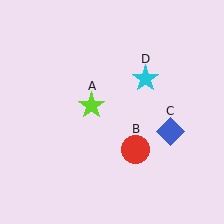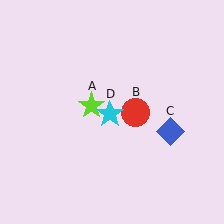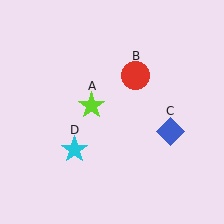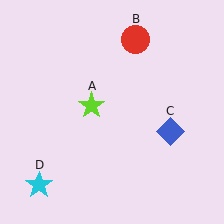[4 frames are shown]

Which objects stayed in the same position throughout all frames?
Lime star (object A) and blue diamond (object C) remained stationary.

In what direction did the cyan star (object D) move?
The cyan star (object D) moved down and to the left.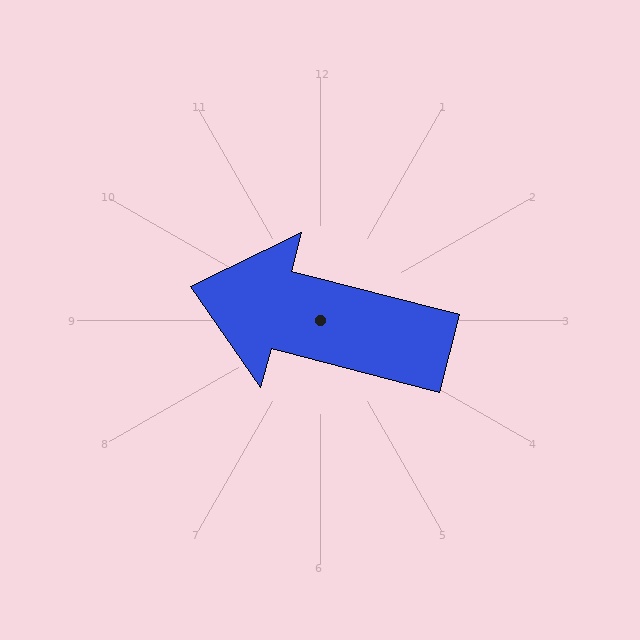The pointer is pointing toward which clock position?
Roughly 9 o'clock.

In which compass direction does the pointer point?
West.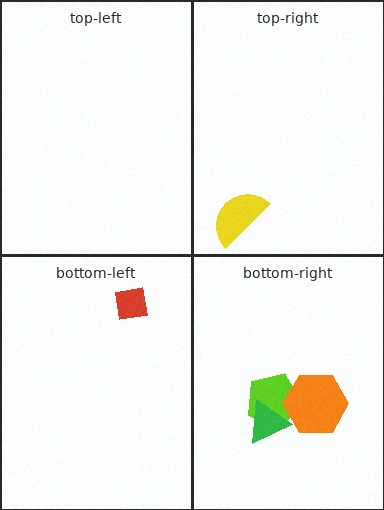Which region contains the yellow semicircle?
The top-right region.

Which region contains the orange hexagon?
The bottom-right region.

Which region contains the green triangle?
The bottom-right region.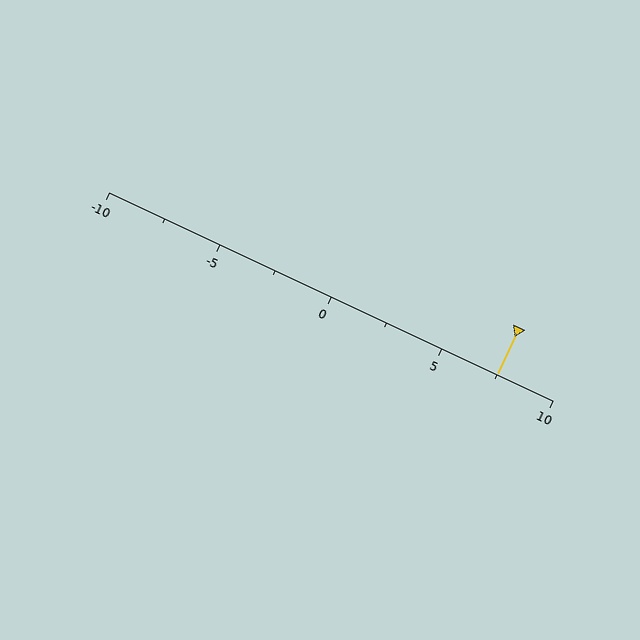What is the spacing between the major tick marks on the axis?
The major ticks are spaced 5 apart.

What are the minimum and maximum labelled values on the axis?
The axis runs from -10 to 10.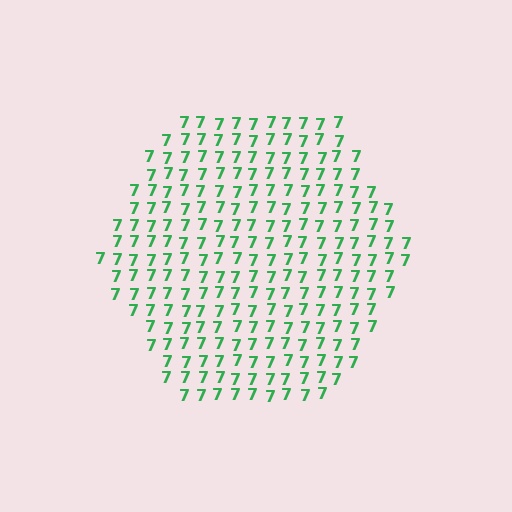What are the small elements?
The small elements are digit 7's.